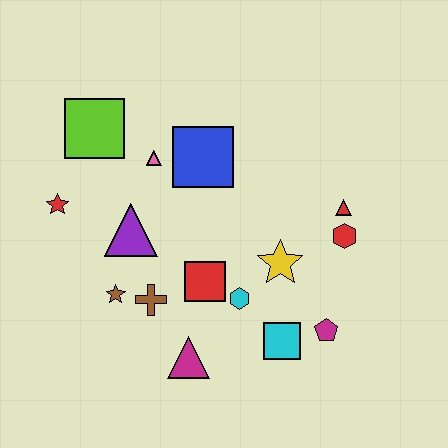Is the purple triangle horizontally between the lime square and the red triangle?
Yes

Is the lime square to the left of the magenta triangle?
Yes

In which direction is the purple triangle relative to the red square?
The purple triangle is to the left of the red square.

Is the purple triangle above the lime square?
No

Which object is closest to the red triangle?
The red hexagon is closest to the red triangle.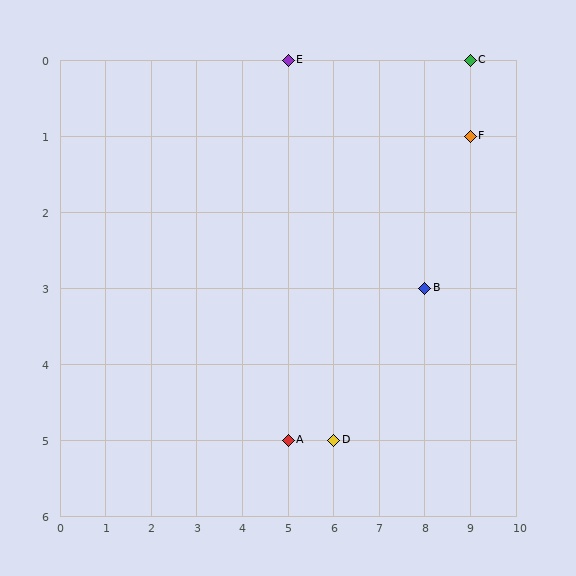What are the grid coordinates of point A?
Point A is at grid coordinates (5, 5).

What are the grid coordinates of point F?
Point F is at grid coordinates (9, 1).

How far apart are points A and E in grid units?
Points A and E are 5 rows apart.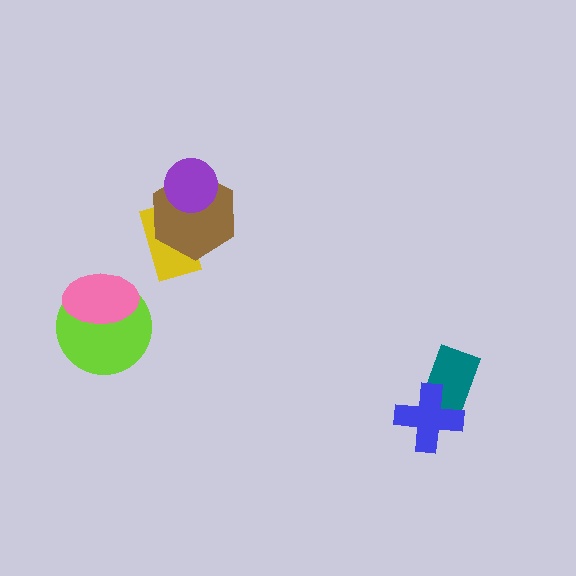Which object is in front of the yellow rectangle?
The brown hexagon is in front of the yellow rectangle.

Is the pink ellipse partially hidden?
No, no other shape covers it.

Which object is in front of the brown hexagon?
The purple circle is in front of the brown hexagon.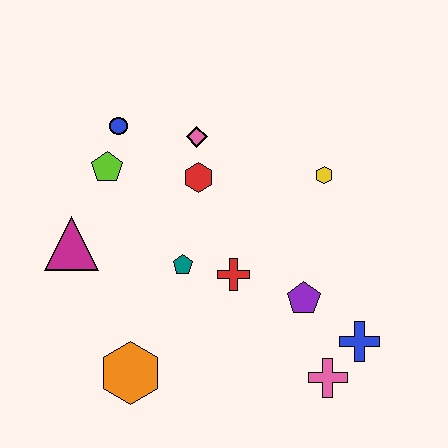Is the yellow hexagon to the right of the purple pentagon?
Yes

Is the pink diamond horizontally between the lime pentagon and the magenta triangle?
No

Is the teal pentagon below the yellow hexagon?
Yes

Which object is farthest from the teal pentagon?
The blue cross is farthest from the teal pentagon.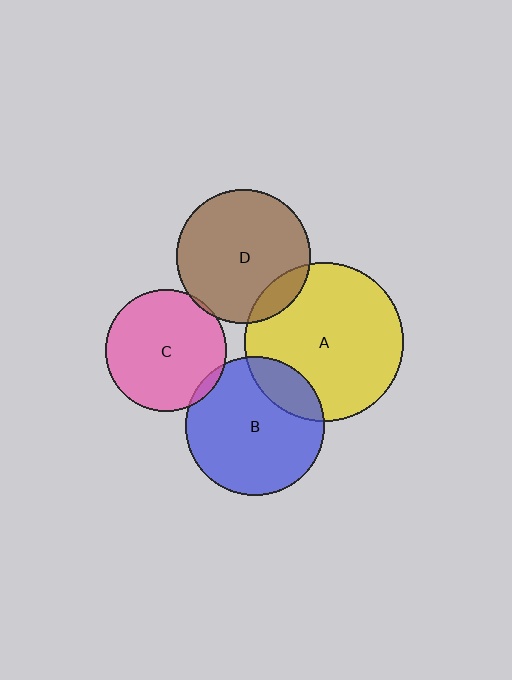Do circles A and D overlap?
Yes.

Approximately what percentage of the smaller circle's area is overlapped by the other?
Approximately 10%.